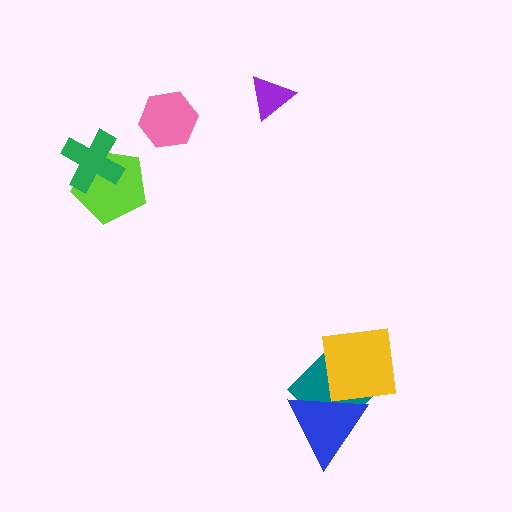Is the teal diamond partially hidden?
Yes, it is partially covered by another shape.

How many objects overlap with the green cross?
1 object overlaps with the green cross.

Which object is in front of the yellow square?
The blue triangle is in front of the yellow square.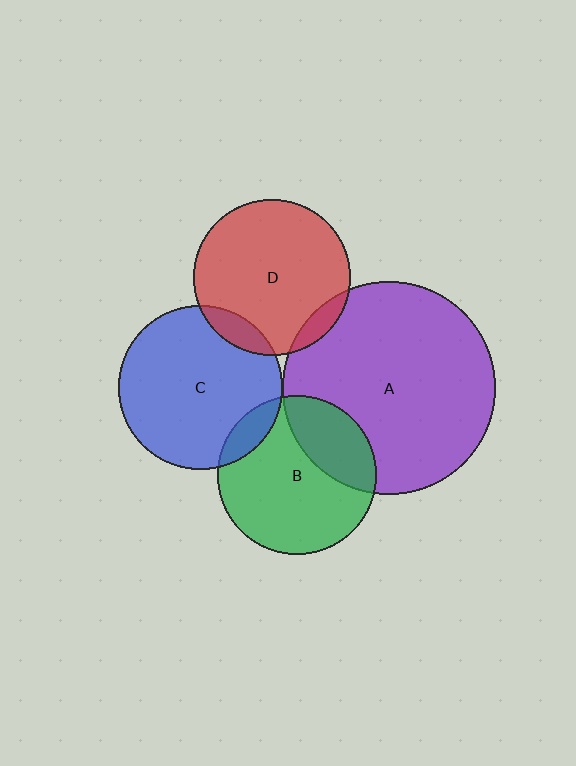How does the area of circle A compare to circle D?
Approximately 1.8 times.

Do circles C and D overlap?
Yes.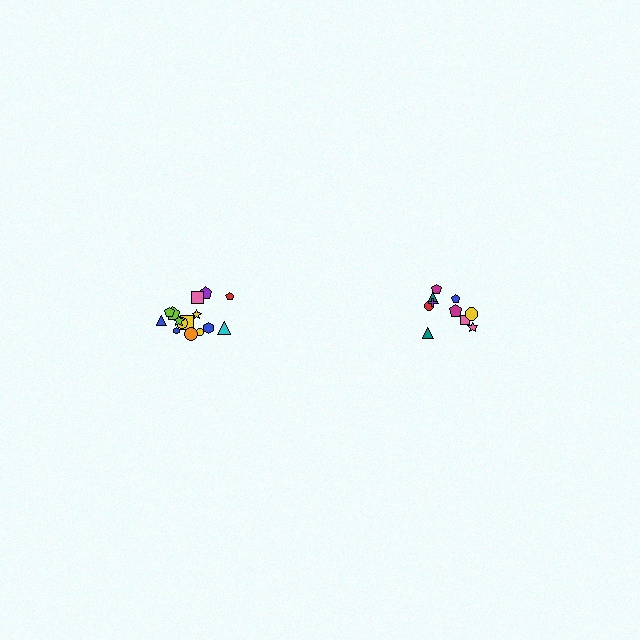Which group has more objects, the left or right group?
The left group.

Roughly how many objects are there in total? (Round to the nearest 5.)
Roughly 25 objects in total.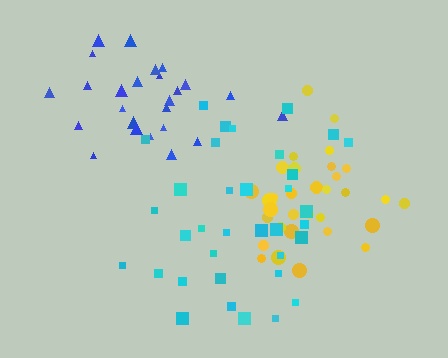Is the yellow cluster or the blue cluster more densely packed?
Yellow.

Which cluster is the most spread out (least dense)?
Cyan.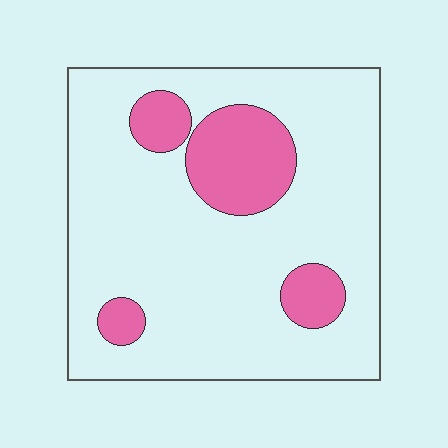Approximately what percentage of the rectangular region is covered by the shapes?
Approximately 20%.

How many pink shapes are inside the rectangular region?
4.